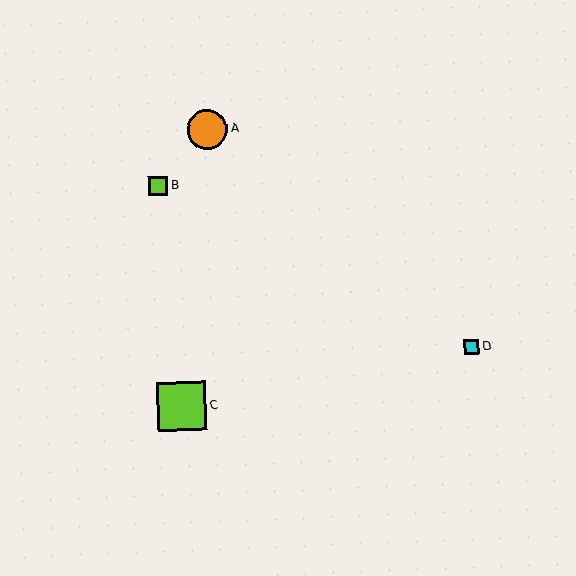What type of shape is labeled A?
Shape A is an orange circle.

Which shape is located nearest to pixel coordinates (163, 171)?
The lime square (labeled B) at (158, 186) is nearest to that location.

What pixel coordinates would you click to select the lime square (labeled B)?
Click at (158, 186) to select the lime square B.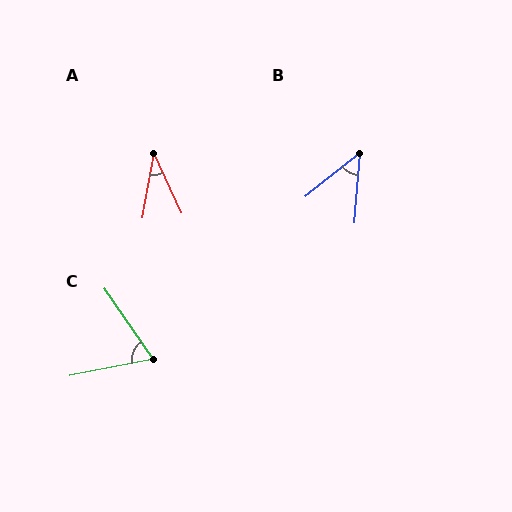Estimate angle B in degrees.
Approximately 47 degrees.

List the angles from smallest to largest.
A (34°), B (47°), C (67°).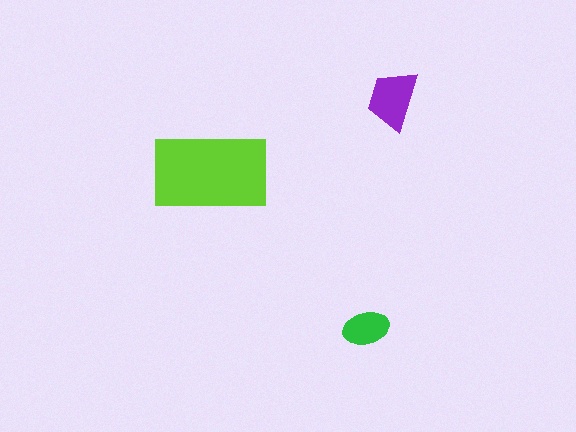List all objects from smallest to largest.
The green ellipse, the purple trapezoid, the lime rectangle.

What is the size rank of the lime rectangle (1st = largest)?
1st.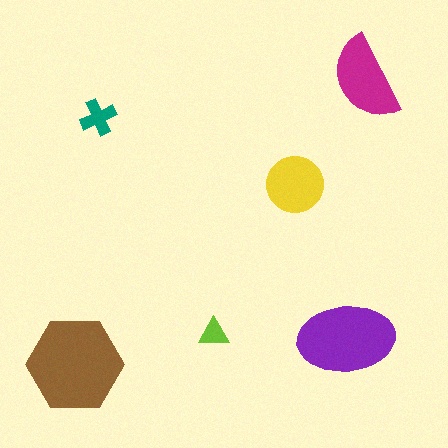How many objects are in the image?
There are 6 objects in the image.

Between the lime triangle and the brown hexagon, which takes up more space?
The brown hexagon.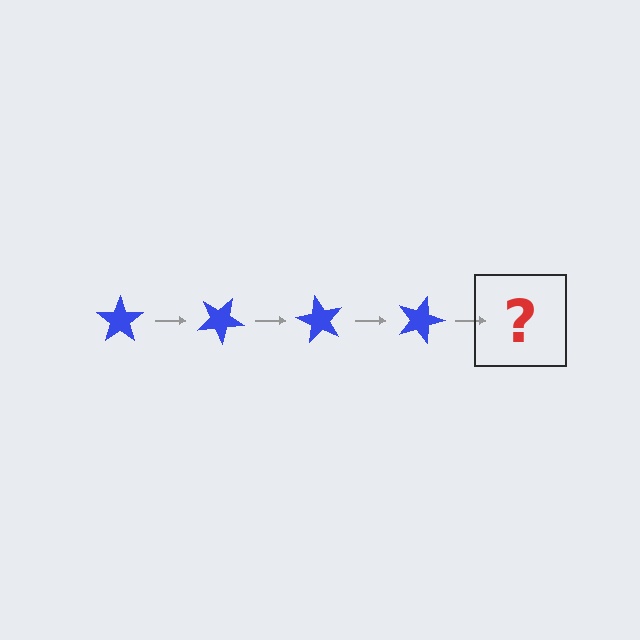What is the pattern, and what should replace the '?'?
The pattern is that the star rotates 30 degrees each step. The '?' should be a blue star rotated 120 degrees.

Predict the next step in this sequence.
The next step is a blue star rotated 120 degrees.